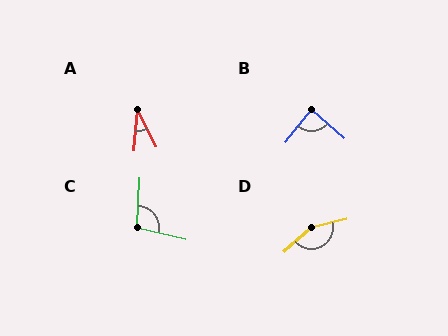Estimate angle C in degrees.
Approximately 100 degrees.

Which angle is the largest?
D, at approximately 152 degrees.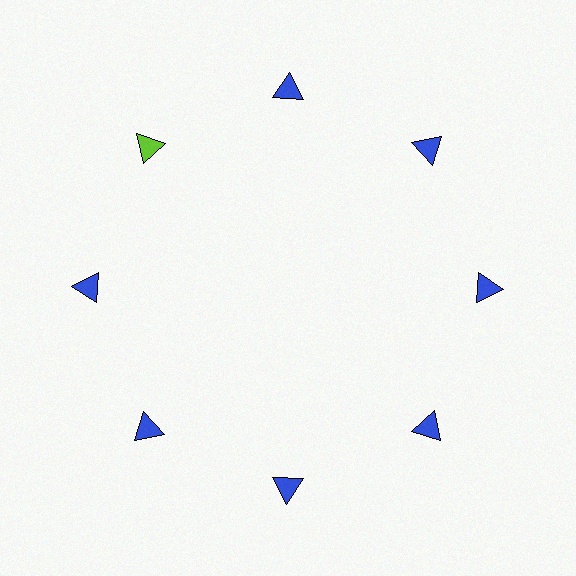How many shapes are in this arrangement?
There are 8 shapes arranged in a ring pattern.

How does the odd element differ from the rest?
It has a different color: lime instead of blue.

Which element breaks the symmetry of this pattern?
The lime triangle at roughly the 10 o'clock position breaks the symmetry. All other shapes are blue triangles.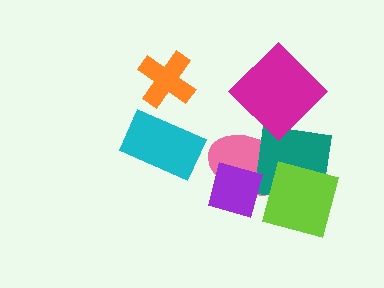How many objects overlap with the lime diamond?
3 objects overlap with the lime diamond.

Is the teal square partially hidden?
Yes, it is partially covered by another shape.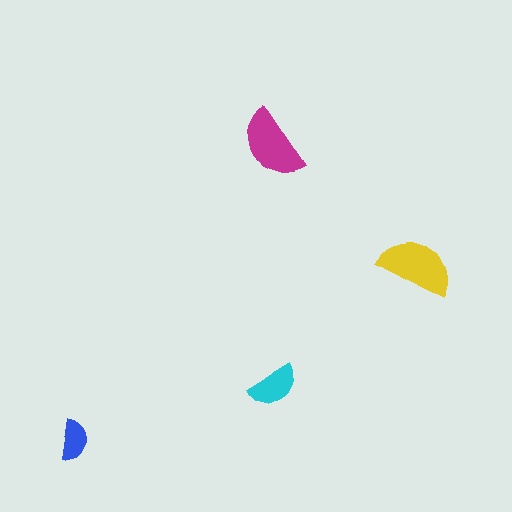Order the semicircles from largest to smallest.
the yellow one, the magenta one, the cyan one, the blue one.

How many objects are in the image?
There are 4 objects in the image.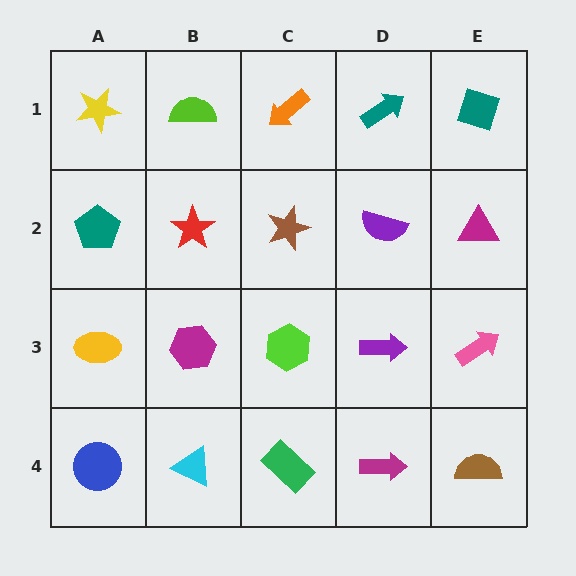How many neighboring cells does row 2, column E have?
3.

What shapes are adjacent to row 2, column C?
An orange arrow (row 1, column C), a lime hexagon (row 3, column C), a red star (row 2, column B), a purple semicircle (row 2, column D).